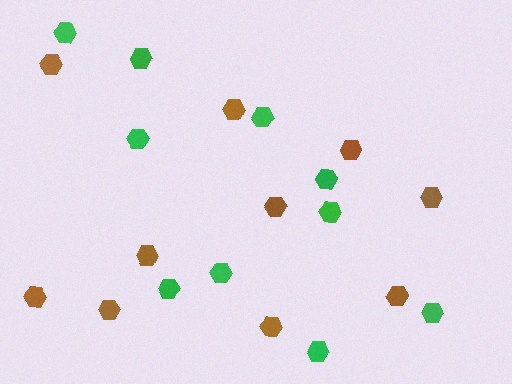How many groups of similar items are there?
There are 2 groups: one group of brown hexagons (10) and one group of green hexagons (10).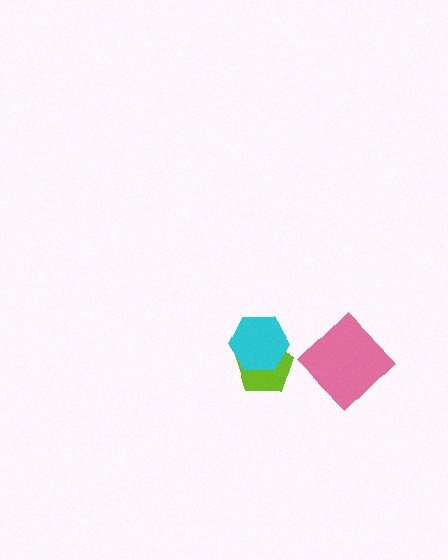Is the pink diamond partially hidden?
No, no other shape covers it.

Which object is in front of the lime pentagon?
The cyan hexagon is in front of the lime pentagon.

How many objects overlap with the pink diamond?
0 objects overlap with the pink diamond.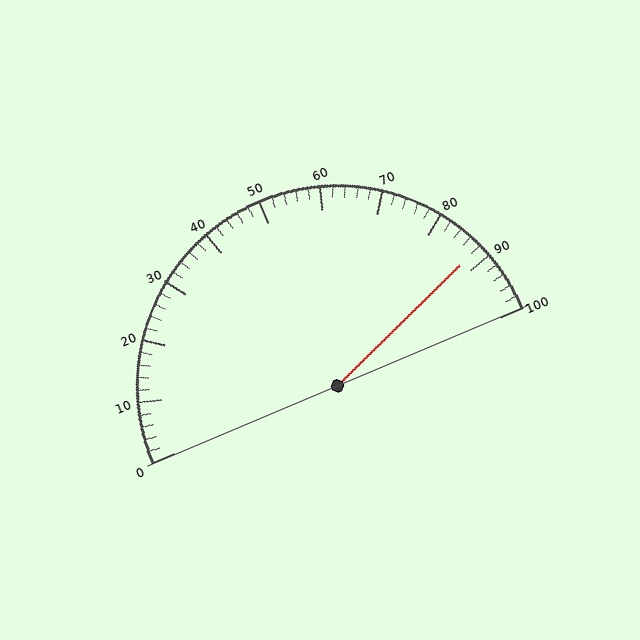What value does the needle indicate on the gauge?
The needle indicates approximately 88.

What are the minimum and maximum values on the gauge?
The gauge ranges from 0 to 100.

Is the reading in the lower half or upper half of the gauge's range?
The reading is in the upper half of the range (0 to 100).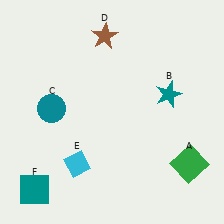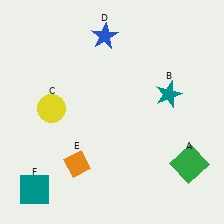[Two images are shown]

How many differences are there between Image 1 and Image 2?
There are 3 differences between the two images.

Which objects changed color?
C changed from teal to yellow. D changed from brown to blue. E changed from cyan to orange.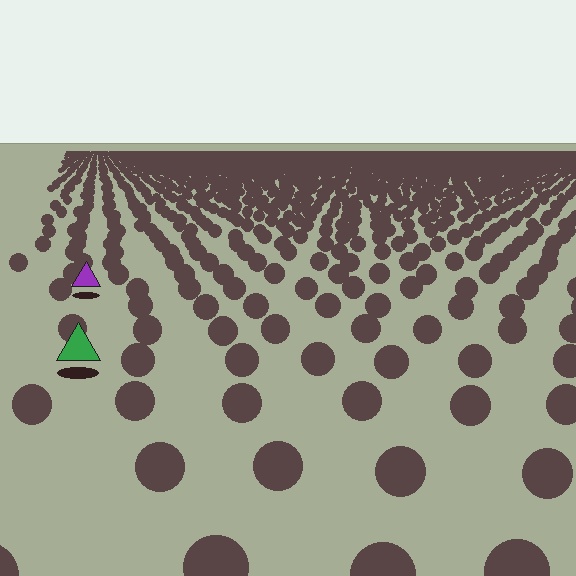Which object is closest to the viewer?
The green triangle is closest. The texture marks near it are larger and more spread out.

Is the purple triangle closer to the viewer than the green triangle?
No. The green triangle is closer — you can tell from the texture gradient: the ground texture is coarser near it.